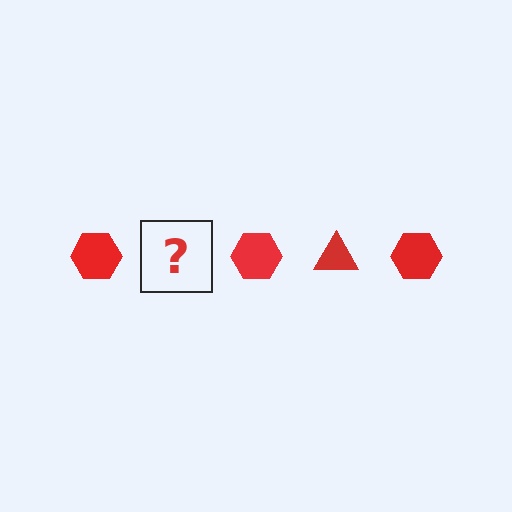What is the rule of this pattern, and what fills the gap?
The rule is that the pattern cycles through hexagon, triangle shapes in red. The gap should be filled with a red triangle.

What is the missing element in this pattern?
The missing element is a red triangle.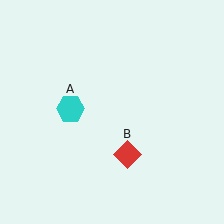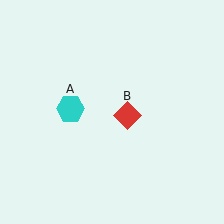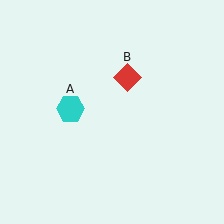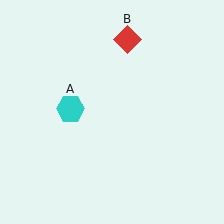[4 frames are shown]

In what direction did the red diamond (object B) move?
The red diamond (object B) moved up.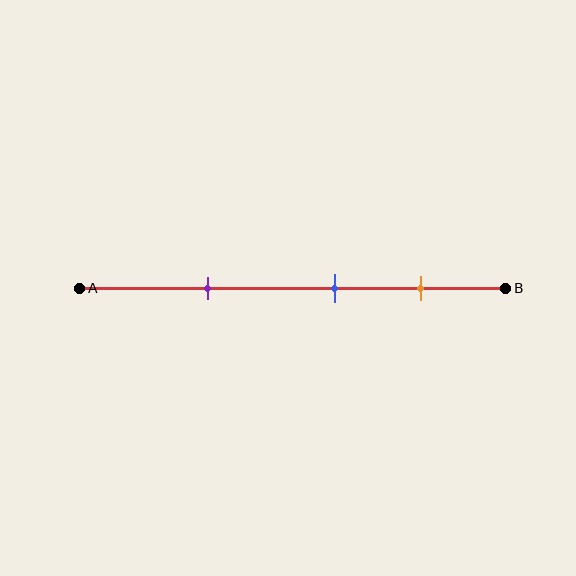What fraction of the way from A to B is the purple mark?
The purple mark is approximately 30% (0.3) of the way from A to B.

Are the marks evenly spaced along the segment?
Yes, the marks are approximately evenly spaced.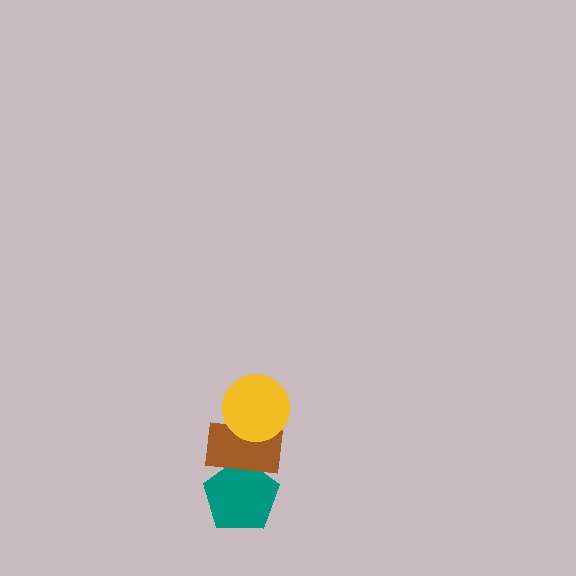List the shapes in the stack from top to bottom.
From top to bottom: the yellow circle, the brown rectangle, the teal pentagon.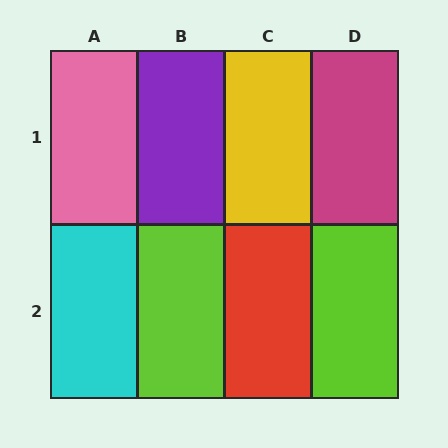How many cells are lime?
2 cells are lime.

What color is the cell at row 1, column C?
Yellow.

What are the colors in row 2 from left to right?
Cyan, lime, red, lime.